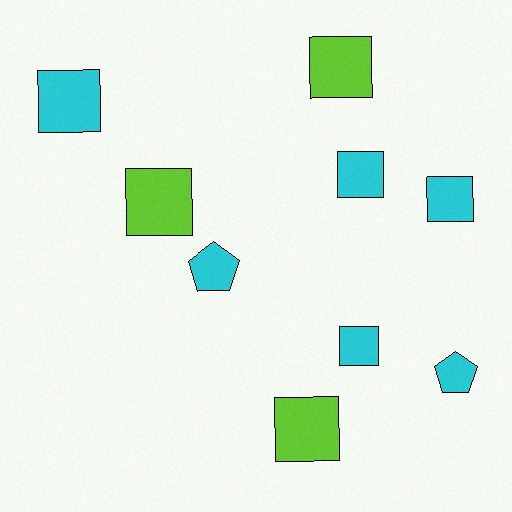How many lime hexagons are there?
There are no lime hexagons.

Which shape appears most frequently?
Square, with 7 objects.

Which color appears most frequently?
Cyan, with 6 objects.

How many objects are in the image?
There are 9 objects.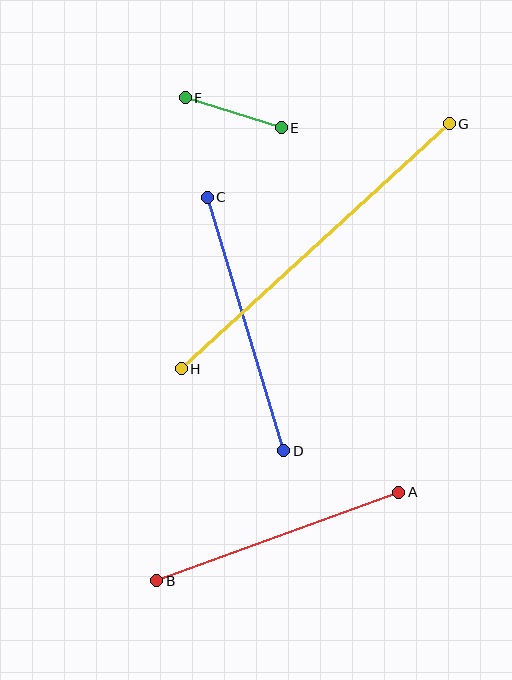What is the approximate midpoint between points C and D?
The midpoint is at approximately (245, 324) pixels.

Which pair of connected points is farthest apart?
Points G and H are farthest apart.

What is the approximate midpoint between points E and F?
The midpoint is at approximately (233, 113) pixels.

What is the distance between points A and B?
The distance is approximately 258 pixels.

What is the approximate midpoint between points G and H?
The midpoint is at approximately (315, 246) pixels.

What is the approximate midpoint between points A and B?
The midpoint is at approximately (278, 536) pixels.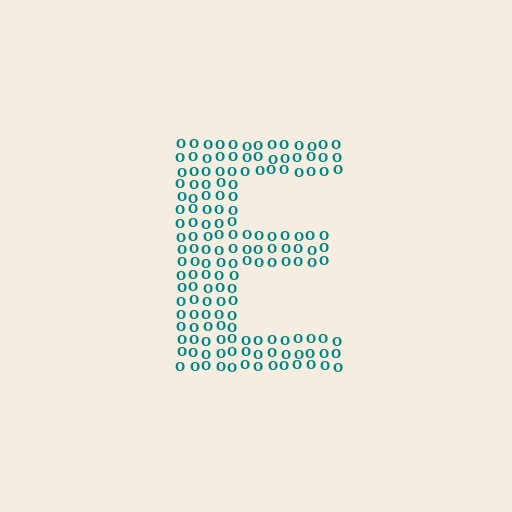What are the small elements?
The small elements are letter O's.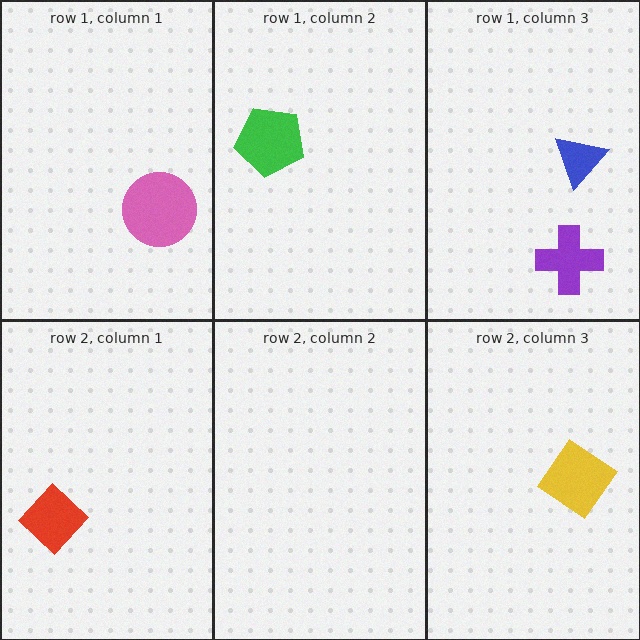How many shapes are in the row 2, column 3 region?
1.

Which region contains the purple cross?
The row 1, column 3 region.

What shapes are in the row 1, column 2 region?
The green pentagon.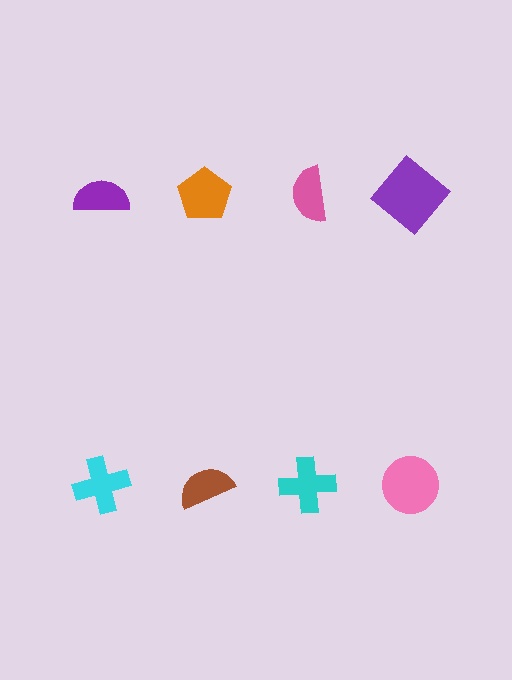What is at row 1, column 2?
An orange pentagon.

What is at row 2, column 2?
A brown semicircle.